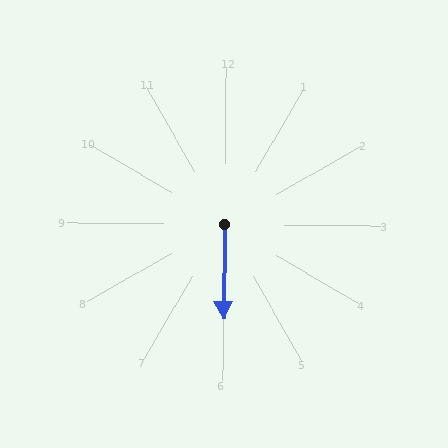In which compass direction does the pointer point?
South.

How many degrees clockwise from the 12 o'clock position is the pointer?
Approximately 180 degrees.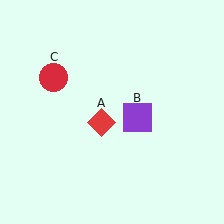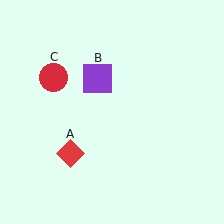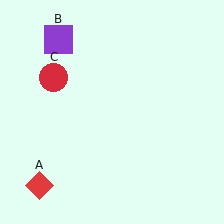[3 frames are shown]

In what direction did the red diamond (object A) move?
The red diamond (object A) moved down and to the left.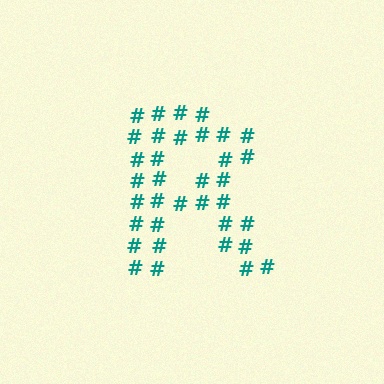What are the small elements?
The small elements are hash symbols.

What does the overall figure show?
The overall figure shows the letter R.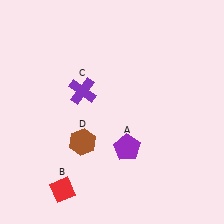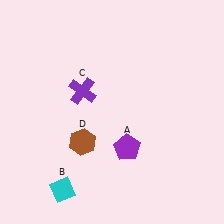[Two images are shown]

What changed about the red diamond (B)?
In Image 1, B is red. In Image 2, it changed to cyan.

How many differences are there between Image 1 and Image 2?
There is 1 difference between the two images.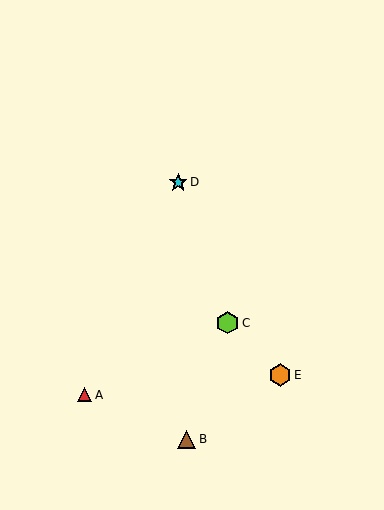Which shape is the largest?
The lime hexagon (labeled C) is the largest.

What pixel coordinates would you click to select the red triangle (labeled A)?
Click at (85, 395) to select the red triangle A.